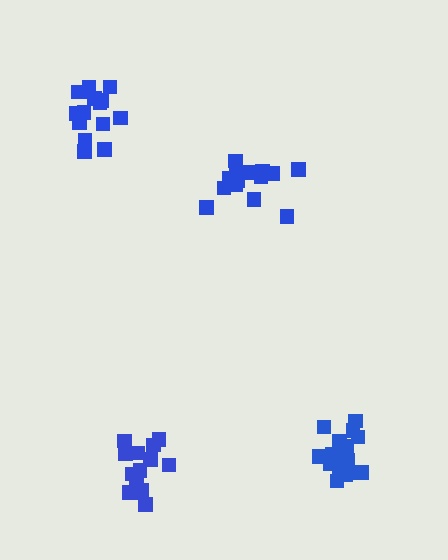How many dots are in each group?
Group 1: 15 dots, Group 2: 16 dots, Group 3: 14 dots, Group 4: 14 dots (59 total).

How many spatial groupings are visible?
There are 4 spatial groupings.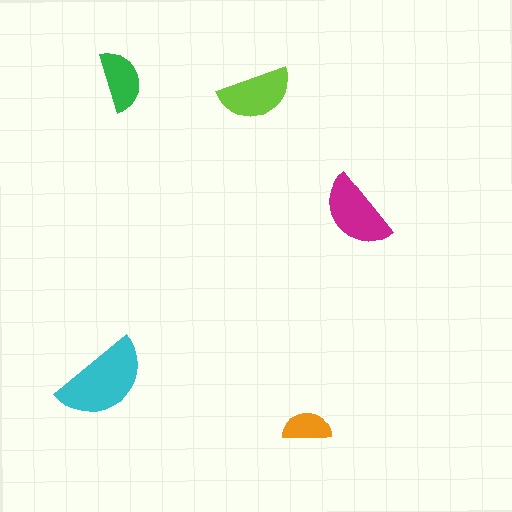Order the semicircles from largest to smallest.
the cyan one, the magenta one, the lime one, the green one, the orange one.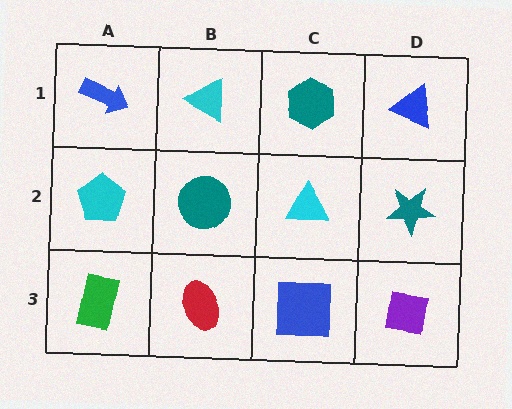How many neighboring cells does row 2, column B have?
4.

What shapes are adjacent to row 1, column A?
A cyan pentagon (row 2, column A), a cyan triangle (row 1, column B).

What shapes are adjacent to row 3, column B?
A teal circle (row 2, column B), a green rectangle (row 3, column A), a blue square (row 3, column C).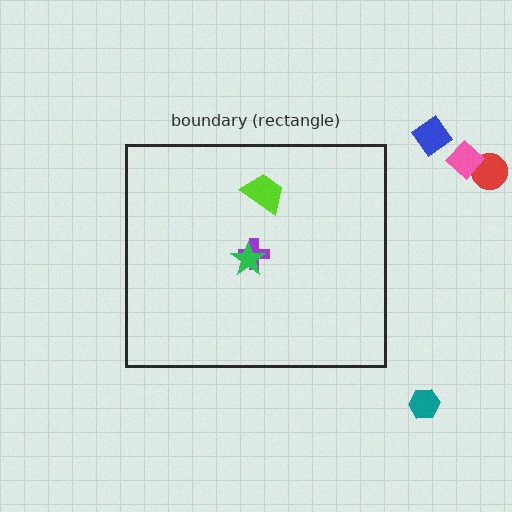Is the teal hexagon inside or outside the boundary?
Outside.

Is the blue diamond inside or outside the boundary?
Outside.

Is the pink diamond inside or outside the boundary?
Outside.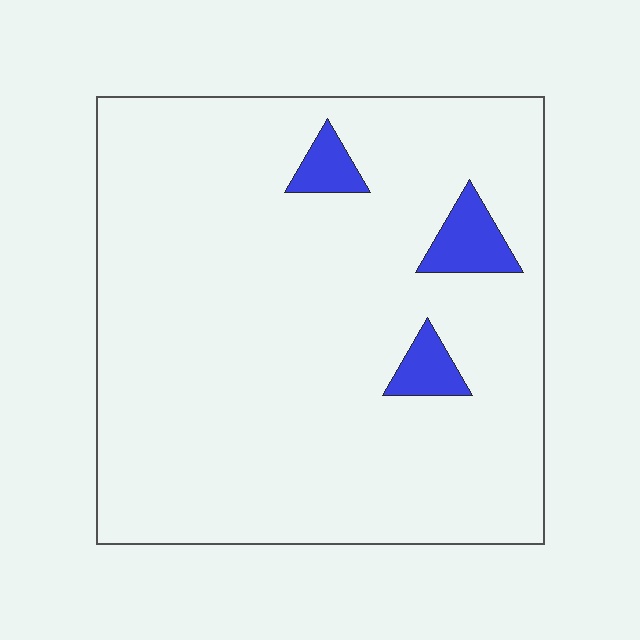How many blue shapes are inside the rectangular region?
3.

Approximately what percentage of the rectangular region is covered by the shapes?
Approximately 5%.